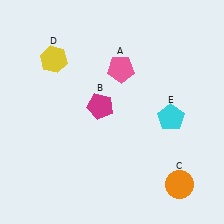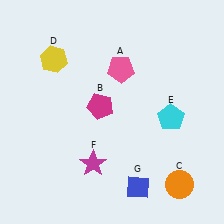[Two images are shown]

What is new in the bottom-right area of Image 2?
A blue diamond (G) was added in the bottom-right area of Image 2.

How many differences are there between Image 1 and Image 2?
There are 2 differences between the two images.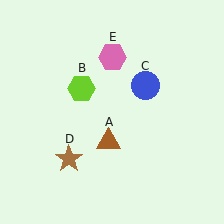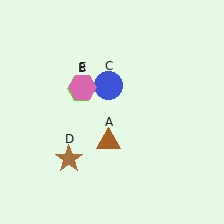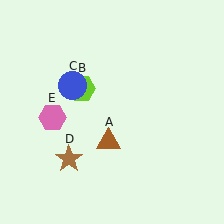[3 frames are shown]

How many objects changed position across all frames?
2 objects changed position: blue circle (object C), pink hexagon (object E).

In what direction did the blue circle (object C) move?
The blue circle (object C) moved left.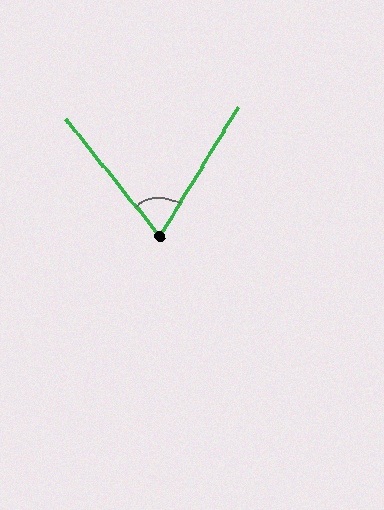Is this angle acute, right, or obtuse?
It is acute.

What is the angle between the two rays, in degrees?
Approximately 70 degrees.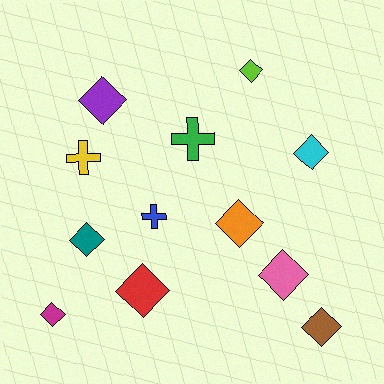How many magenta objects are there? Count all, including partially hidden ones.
There is 1 magenta object.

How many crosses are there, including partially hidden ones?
There are 3 crosses.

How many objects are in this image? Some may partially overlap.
There are 12 objects.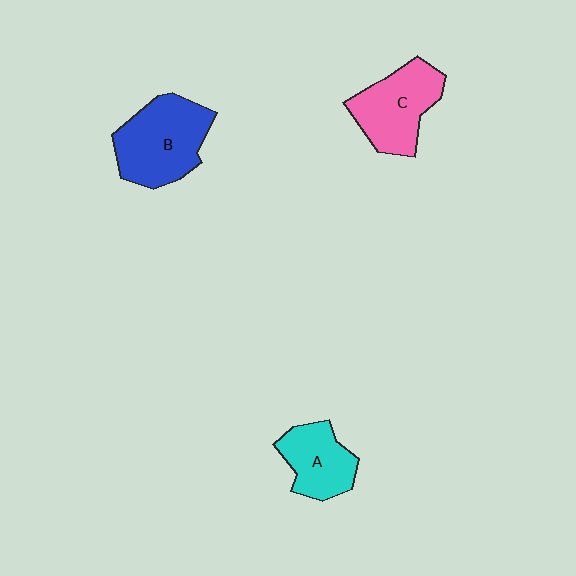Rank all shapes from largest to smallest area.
From largest to smallest: B (blue), C (pink), A (cyan).